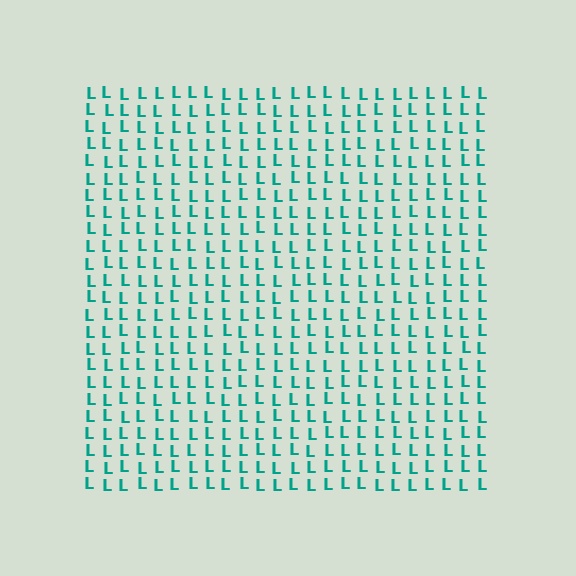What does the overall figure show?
The overall figure shows a square.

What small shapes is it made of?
It is made of small letter L's.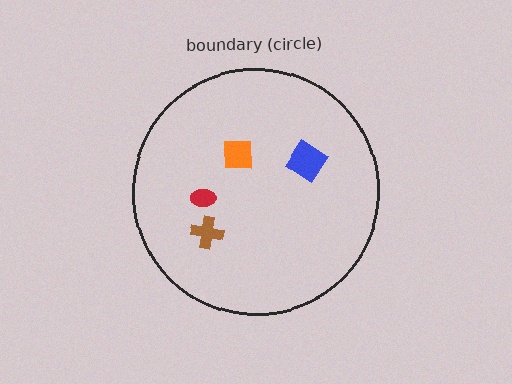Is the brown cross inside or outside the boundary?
Inside.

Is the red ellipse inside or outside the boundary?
Inside.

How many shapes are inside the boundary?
4 inside, 0 outside.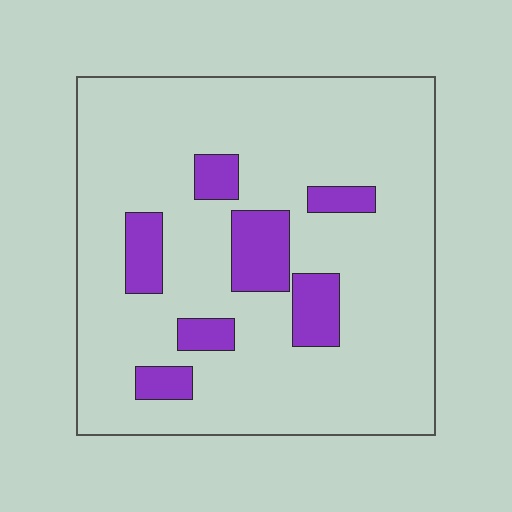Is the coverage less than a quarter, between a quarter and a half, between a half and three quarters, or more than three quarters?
Less than a quarter.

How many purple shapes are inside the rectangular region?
7.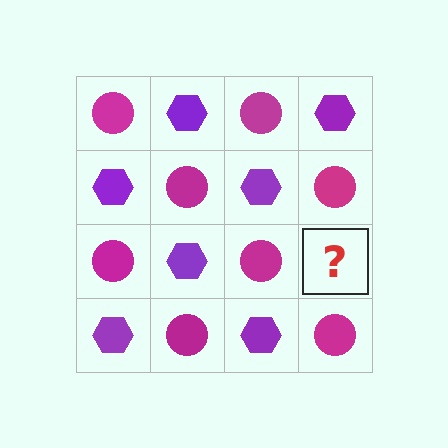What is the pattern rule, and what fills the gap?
The rule is that it alternates magenta circle and purple hexagon in a checkerboard pattern. The gap should be filled with a purple hexagon.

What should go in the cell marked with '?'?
The missing cell should contain a purple hexagon.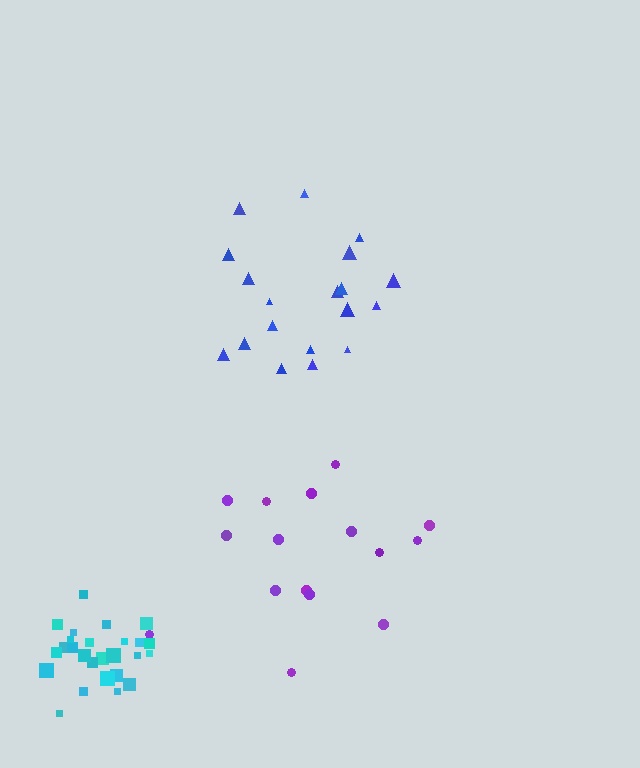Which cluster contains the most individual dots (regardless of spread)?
Cyan (26).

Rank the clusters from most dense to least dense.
cyan, blue, purple.